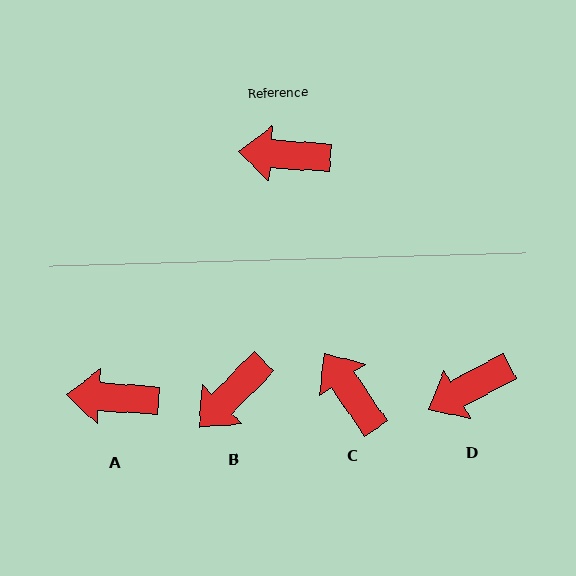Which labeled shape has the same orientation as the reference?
A.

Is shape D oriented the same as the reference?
No, it is off by about 32 degrees.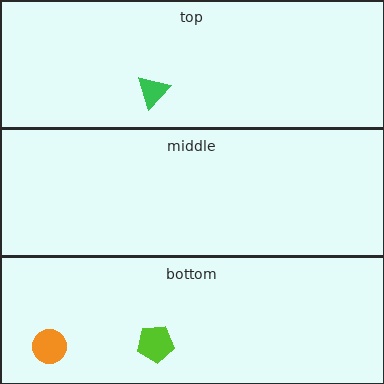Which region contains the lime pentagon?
The bottom region.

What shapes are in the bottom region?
The orange circle, the lime pentagon.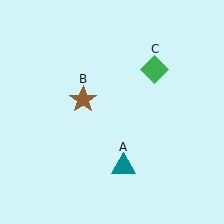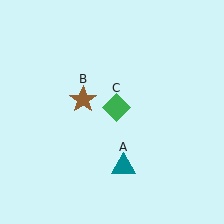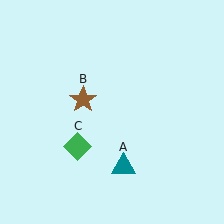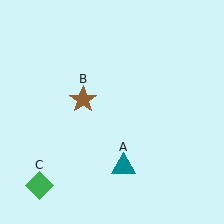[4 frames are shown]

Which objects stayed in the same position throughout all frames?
Teal triangle (object A) and brown star (object B) remained stationary.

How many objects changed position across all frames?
1 object changed position: green diamond (object C).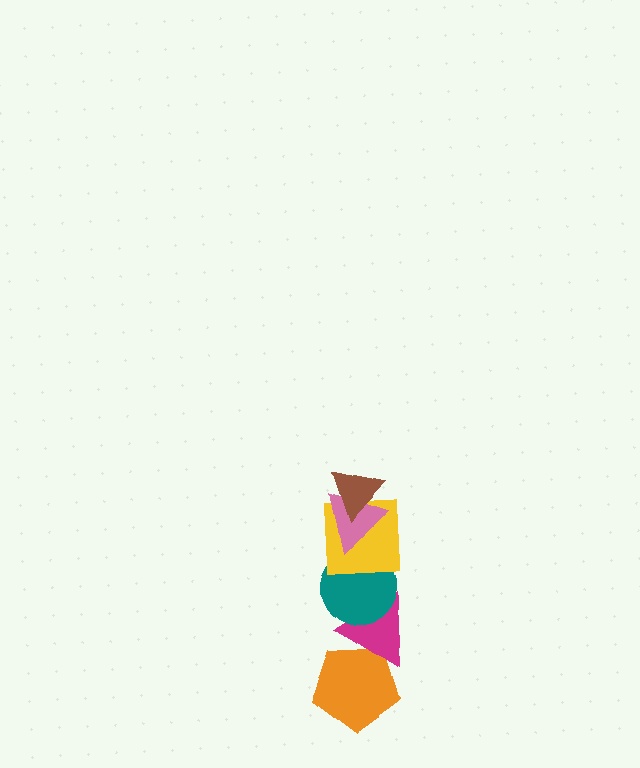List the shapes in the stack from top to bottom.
From top to bottom: the brown triangle, the pink triangle, the yellow square, the teal circle, the magenta triangle, the orange pentagon.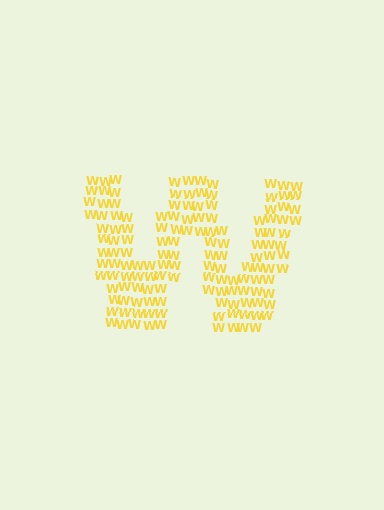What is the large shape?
The large shape is the letter W.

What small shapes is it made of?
It is made of small letter W's.